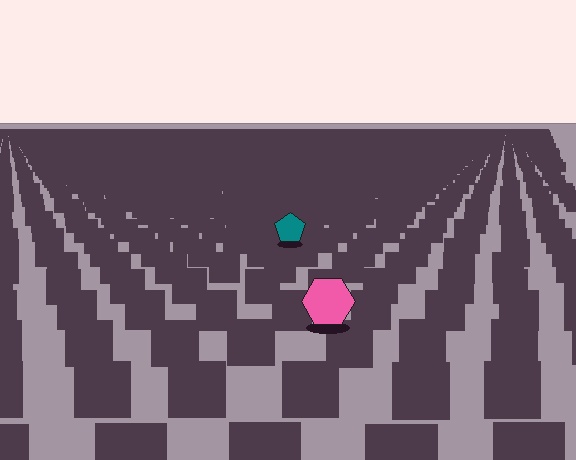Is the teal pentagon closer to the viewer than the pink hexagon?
No. The pink hexagon is closer — you can tell from the texture gradient: the ground texture is coarser near it.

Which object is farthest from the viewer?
The teal pentagon is farthest from the viewer. It appears smaller and the ground texture around it is denser.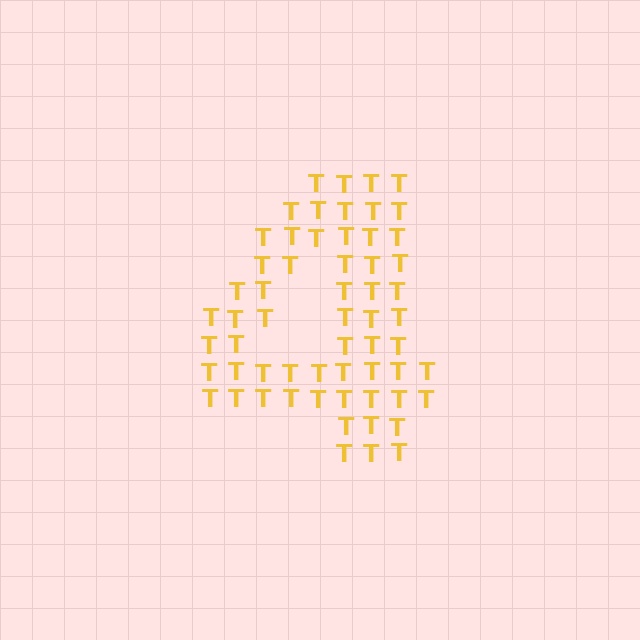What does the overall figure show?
The overall figure shows the digit 4.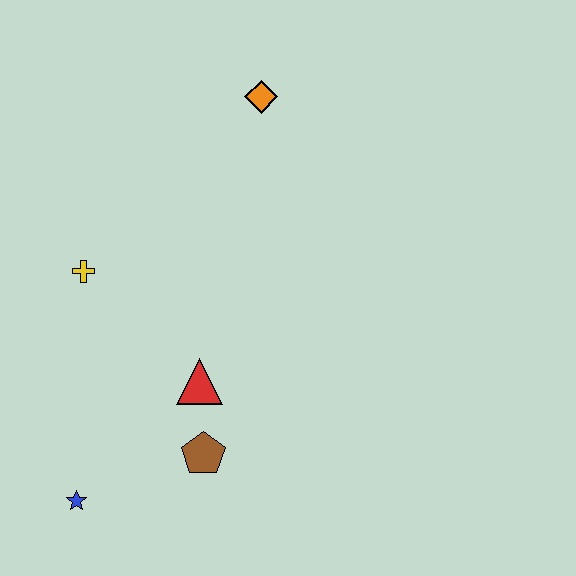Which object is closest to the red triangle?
The brown pentagon is closest to the red triangle.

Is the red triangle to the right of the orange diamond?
No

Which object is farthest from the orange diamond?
The blue star is farthest from the orange diamond.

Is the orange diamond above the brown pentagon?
Yes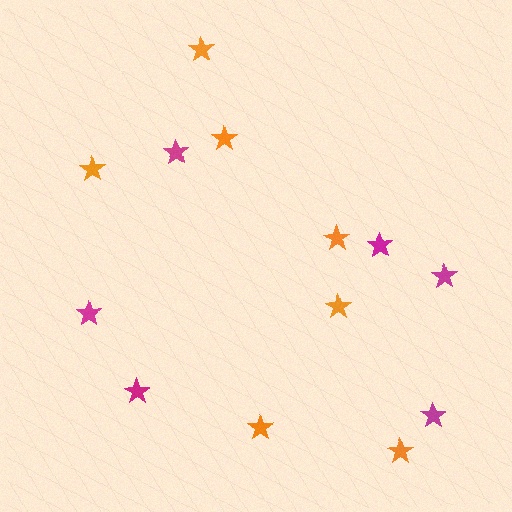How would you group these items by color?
There are 2 groups: one group of magenta stars (6) and one group of orange stars (7).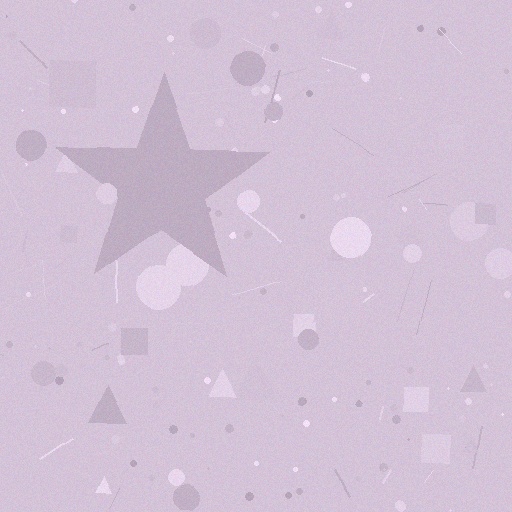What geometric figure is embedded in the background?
A star is embedded in the background.